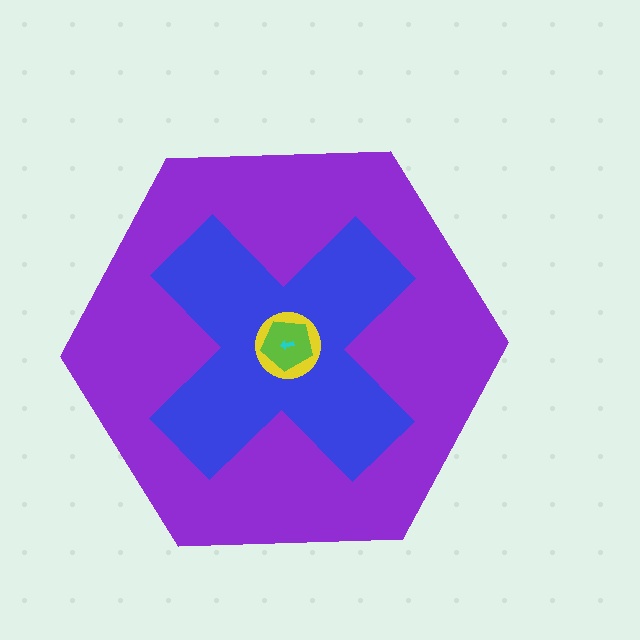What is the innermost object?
The cyan arrow.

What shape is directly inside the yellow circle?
The lime pentagon.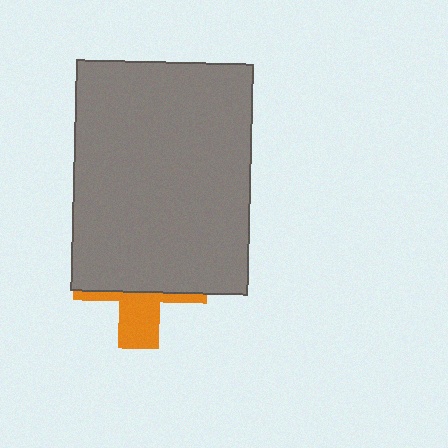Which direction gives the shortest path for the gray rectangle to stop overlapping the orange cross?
Moving up gives the shortest separation.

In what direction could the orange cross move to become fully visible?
The orange cross could move down. That would shift it out from behind the gray rectangle entirely.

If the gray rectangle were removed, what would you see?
You would see the complete orange cross.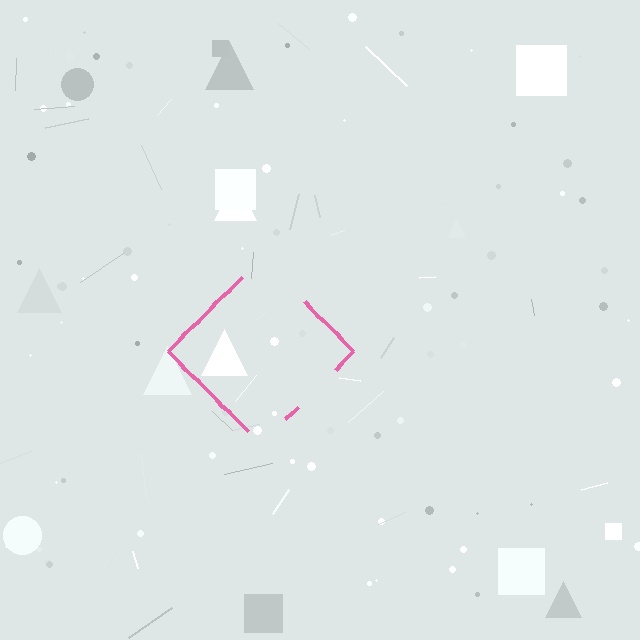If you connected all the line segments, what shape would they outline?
They would outline a diamond.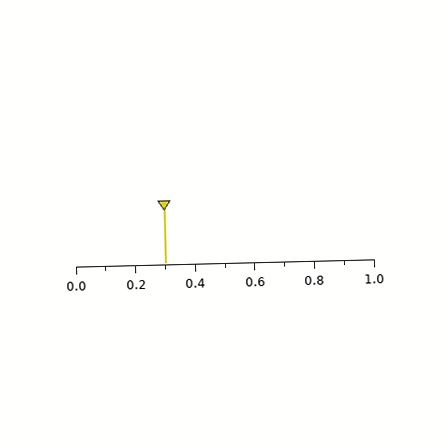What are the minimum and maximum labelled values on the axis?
The axis runs from 0.0 to 1.0.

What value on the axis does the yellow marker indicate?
The marker indicates approximately 0.3.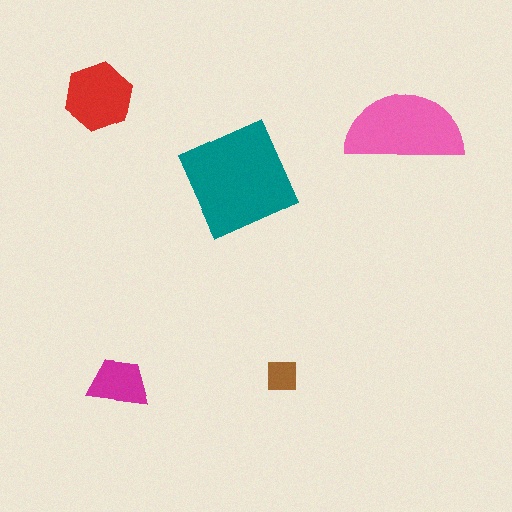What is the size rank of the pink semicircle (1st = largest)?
2nd.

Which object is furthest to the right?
The pink semicircle is rightmost.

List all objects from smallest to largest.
The brown square, the magenta trapezoid, the red hexagon, the pink semicircle, the teal diamond.